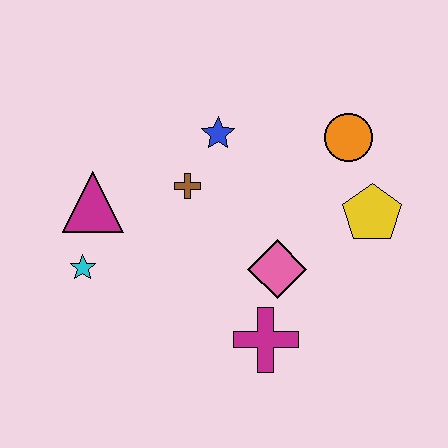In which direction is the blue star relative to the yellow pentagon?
The blue star is to the left of the yellow pentagon.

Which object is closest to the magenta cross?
The pink diamond is closest to the magenta cross.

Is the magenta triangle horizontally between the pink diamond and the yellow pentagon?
No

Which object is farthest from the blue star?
The magenta cross is farthest from the blue star.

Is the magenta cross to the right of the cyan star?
Yes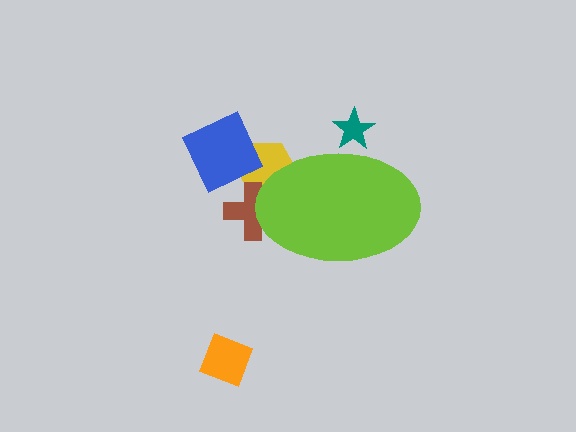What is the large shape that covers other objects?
A lime ellipse.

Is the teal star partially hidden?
Yes, the teal star is partially hidden behind the lime ellipse.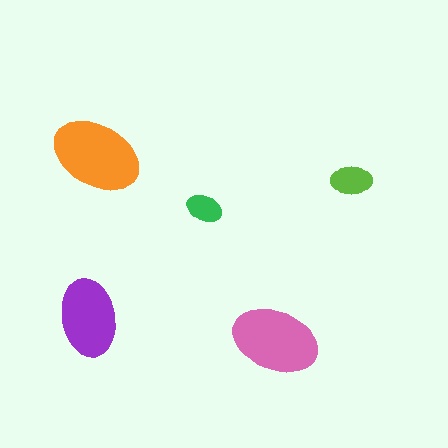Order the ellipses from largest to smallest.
the orange one, the pink one, the purple one, the lime one, the green one.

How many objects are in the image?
There are 5 objects in the image.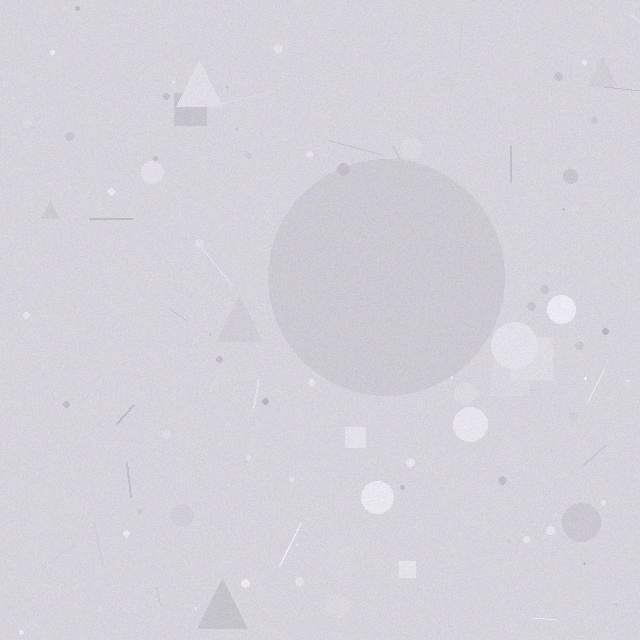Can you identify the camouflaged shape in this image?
The camouflaged shape is a circle.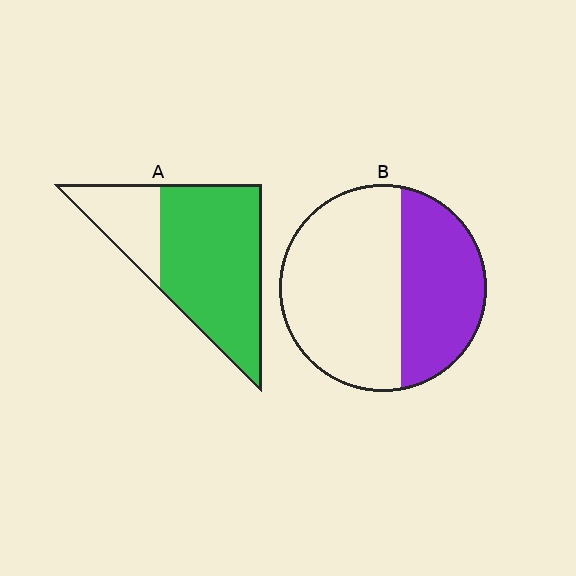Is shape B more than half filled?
No.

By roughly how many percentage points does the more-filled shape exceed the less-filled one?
By roughly 35 percentage points (A over B).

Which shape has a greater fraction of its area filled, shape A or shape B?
Shape A.